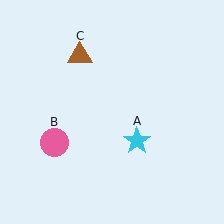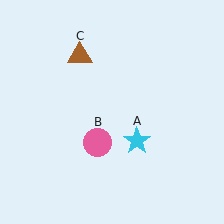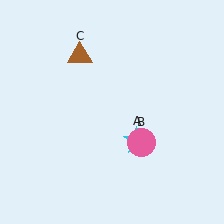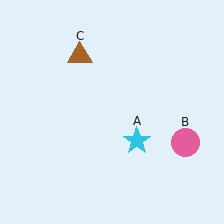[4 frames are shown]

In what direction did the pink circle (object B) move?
The pink circle (object B) moved right.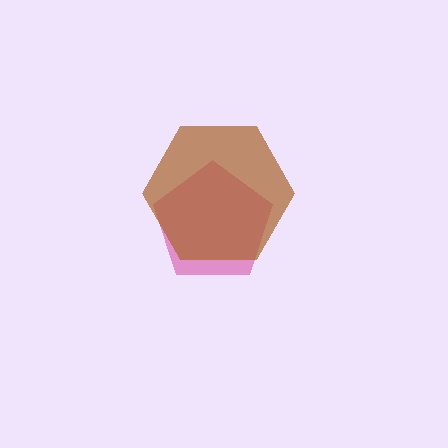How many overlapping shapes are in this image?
There are 2 overlapping shapes in the image.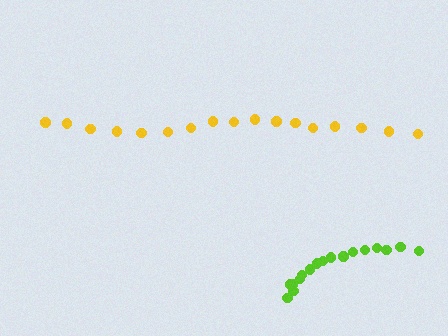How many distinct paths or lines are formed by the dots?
There are 2 distinct paths.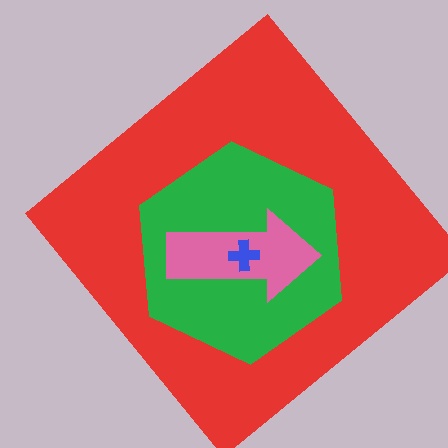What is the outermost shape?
The red diamond.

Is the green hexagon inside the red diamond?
Yes.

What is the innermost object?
The blue cross.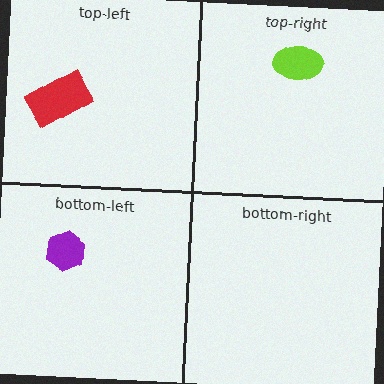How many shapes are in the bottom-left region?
1.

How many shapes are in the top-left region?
1.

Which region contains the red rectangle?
The top-left region.